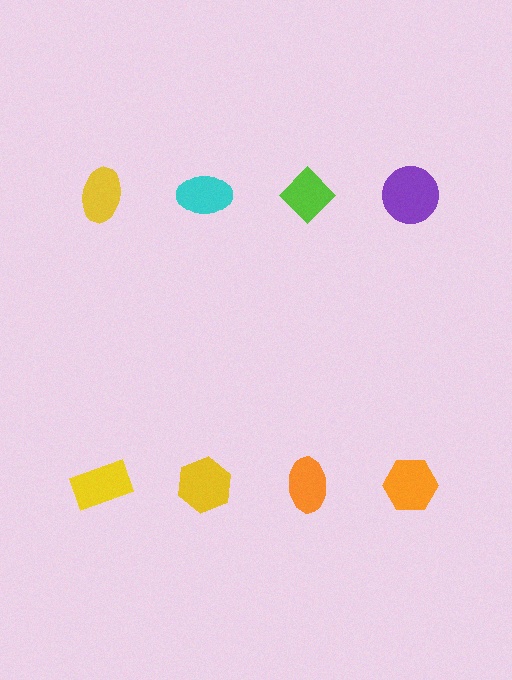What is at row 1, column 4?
A purple circle.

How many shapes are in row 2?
4 shapes.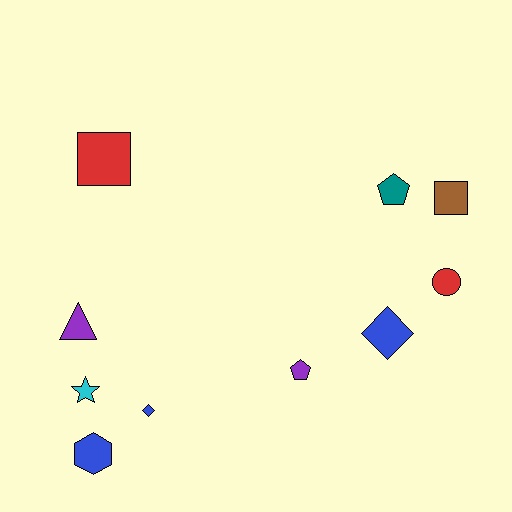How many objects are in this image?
There are 10 objects.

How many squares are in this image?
There are 2 squares.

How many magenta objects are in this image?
There are no magenta objects.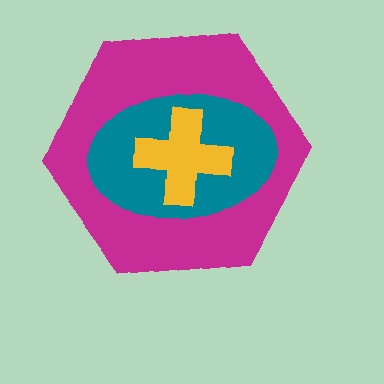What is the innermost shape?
The yellow cross.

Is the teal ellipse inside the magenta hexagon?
Yes.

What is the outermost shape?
The magenta hexagon.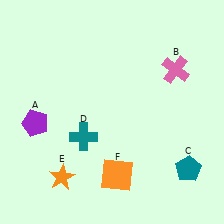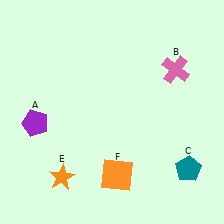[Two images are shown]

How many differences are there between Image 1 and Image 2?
There is 1 difference between the two images.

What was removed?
The teal cross (D) was removed in Image 2.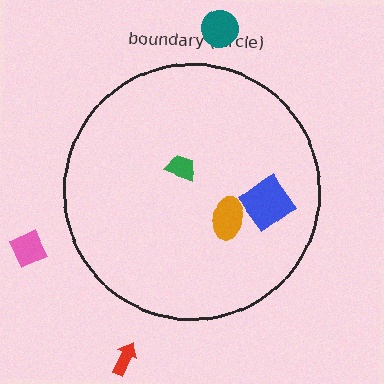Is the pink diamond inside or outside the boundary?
Outside.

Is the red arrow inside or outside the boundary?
Outside.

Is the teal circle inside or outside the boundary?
Outside.